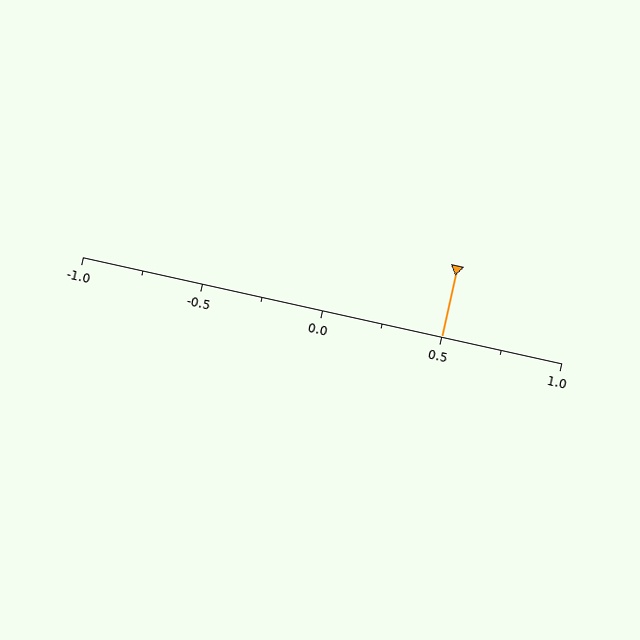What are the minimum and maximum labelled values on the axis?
The axis runs from -1.0 to 1.0.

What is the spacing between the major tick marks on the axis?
The major ticks are spaced 0.5 apart.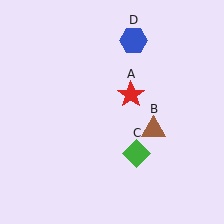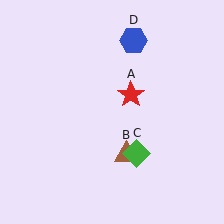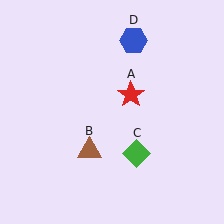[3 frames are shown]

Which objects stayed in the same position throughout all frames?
Red star (object A) and green diamond (object C) and blue hexagon (object D) remained stationary.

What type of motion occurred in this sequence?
The brown triangle (object B) rotated clockwise around the center of the scene.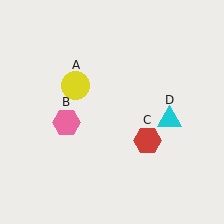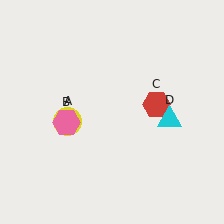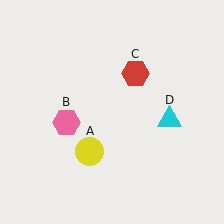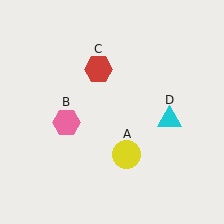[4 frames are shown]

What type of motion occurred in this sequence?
The yellow circle (object A), red hexagon (object C) rotated counterclockwise around the center of the scene.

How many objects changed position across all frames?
2 objects changed position: yellow circle (object A), red hexagon (object C).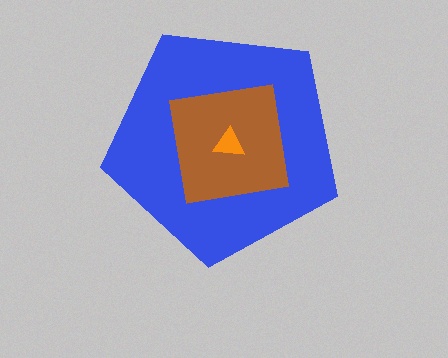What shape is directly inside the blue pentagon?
The brown square.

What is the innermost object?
The orange triangle.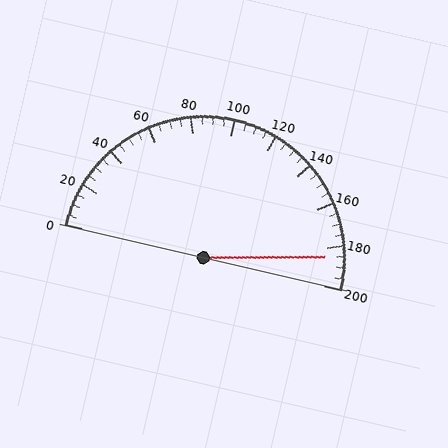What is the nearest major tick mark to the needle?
The nearest major tick mark is 180.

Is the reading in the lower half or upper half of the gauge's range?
The reading is in the upper half of the range (0 to 200).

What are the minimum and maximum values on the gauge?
The gauge ranges from 0 to 200.